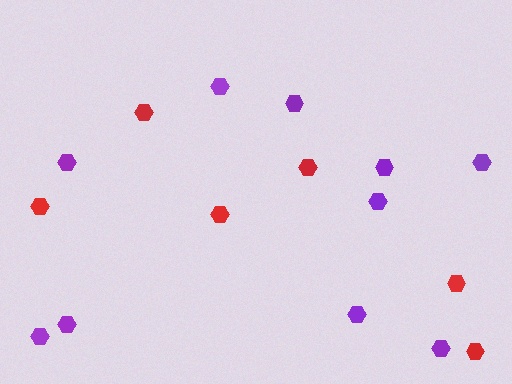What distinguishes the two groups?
There are 2 groups: one group of red hexagons (6) and one group of purple hexagons (10).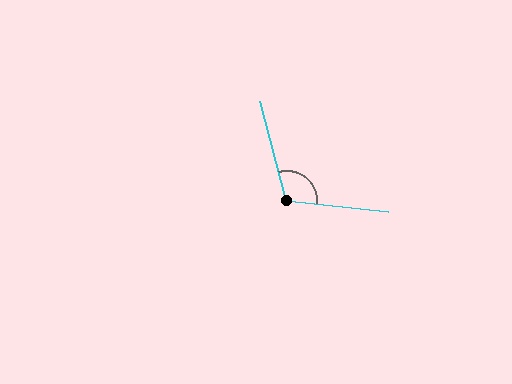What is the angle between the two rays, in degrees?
Approximately 111 degrees.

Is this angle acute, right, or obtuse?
It is obtuse.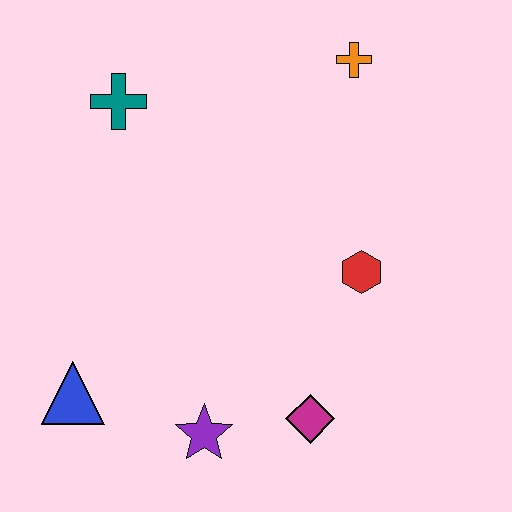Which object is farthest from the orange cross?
The blue triangle is farthest from the orange cross.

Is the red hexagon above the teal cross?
No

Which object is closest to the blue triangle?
The purple star is closest to the blue triangle.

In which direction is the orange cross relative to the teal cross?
The orange cross is to the right of the teal cross.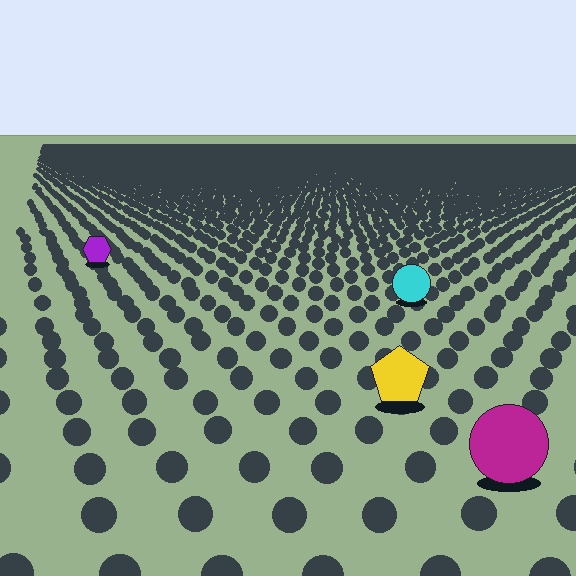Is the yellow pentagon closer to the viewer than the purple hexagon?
Yes. The yellow pentagon is closer — you can tell from the texture gradient: the ground texture is coarser near it.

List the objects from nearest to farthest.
From nearest to farthest: the magenta circle, the yellow pentagon, the cyan circle, the purple hexagon.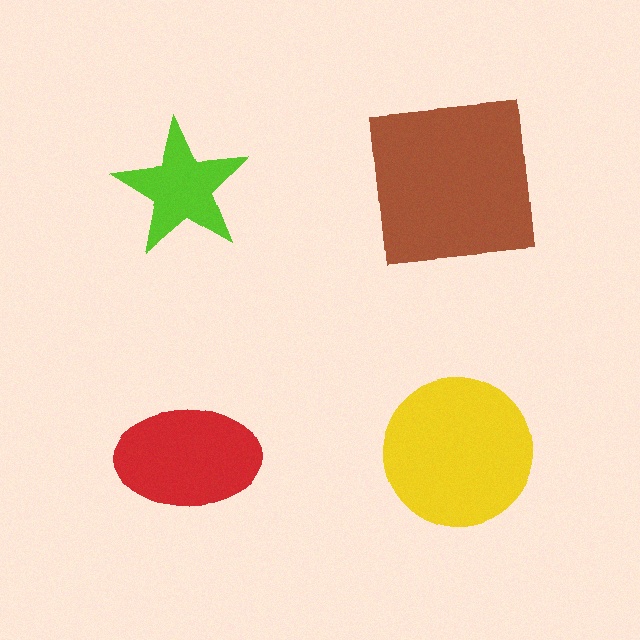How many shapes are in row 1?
2 shapes.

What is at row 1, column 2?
A brown square.